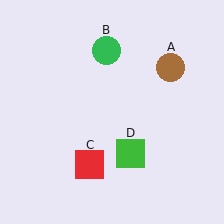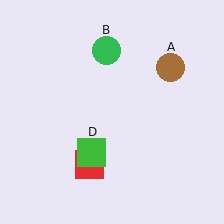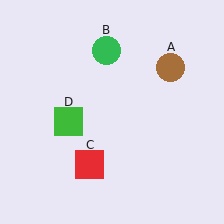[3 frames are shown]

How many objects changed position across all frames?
1 object changed position: green square (object D).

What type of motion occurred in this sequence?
The green square (object D) rotated clockwise around the center of the scene.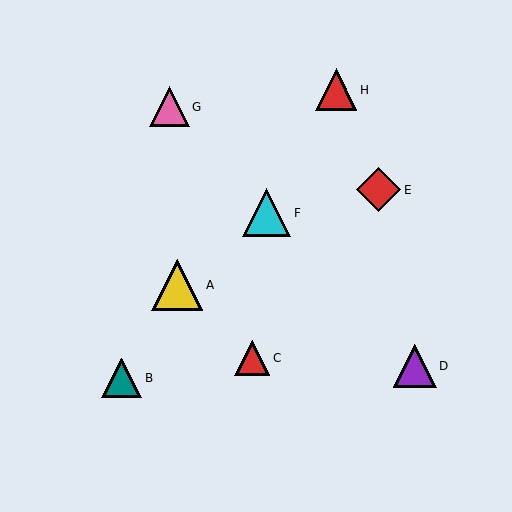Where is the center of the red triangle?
The center of the red triangle is at (252, 358).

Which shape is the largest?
The yellow triangle (labeled A) is the largest.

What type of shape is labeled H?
Shape H is a red triangle.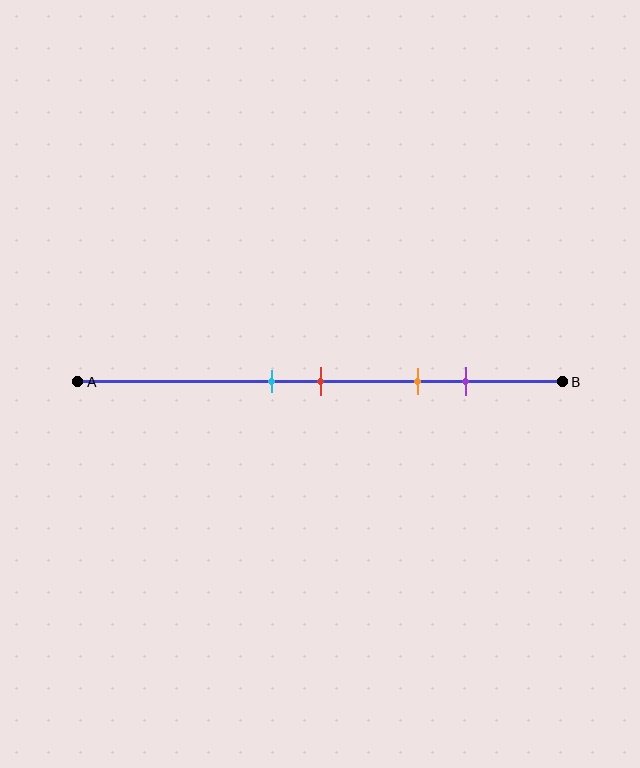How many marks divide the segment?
There are 4 marks dividing the segment.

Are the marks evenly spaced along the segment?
No, the marks are not evenly spaced.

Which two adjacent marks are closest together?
The cyan and red marks are the closest adjacent pair.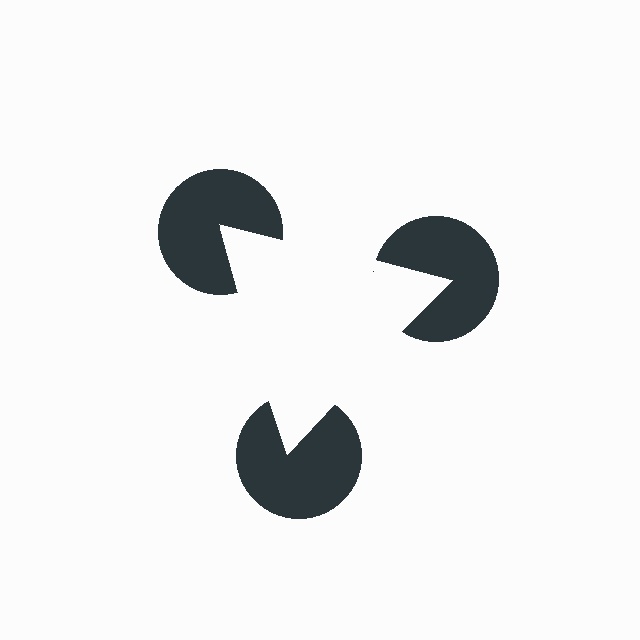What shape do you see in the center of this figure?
An illusory triangle — its edges are inferred from the aligned wedge cuts in the pac-man discs, not physically drawn.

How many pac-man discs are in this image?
There are 3 — one at each vertex of the illusory triangle.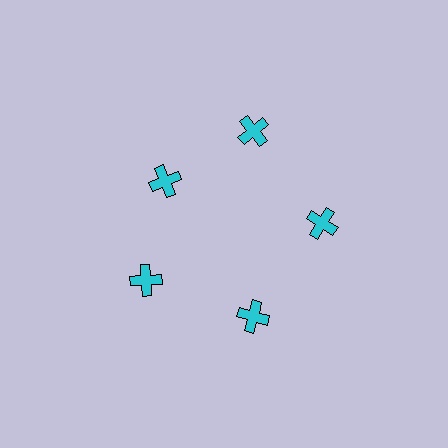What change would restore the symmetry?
The symmetry would be restored by moving it outward, back onto the ring so that all 5 crosses sit at equal angles and equal distance from the center.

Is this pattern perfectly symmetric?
No. The 5 cyan crosses are arranged in a ring, but one element near the 10 o'clock position is pulled inward toward the center, breaking the 5-fold rotational symmetry.